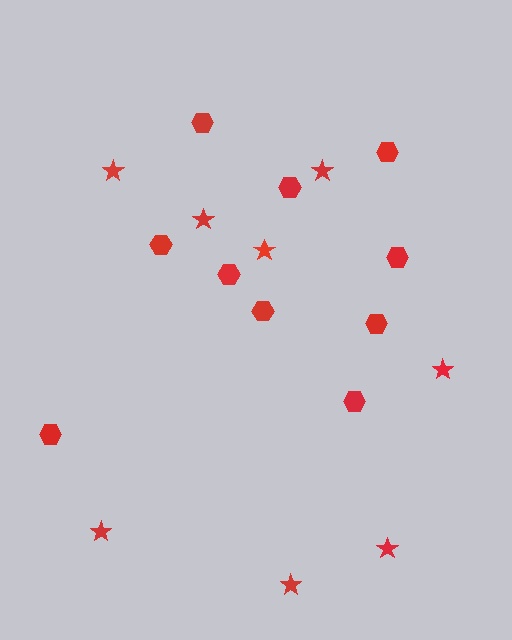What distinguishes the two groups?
There are 2 groups: one group of hexagons (10) and one group of stars (8).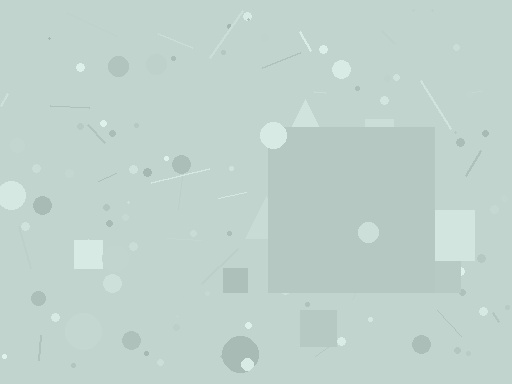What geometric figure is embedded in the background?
A square is embedded in the background.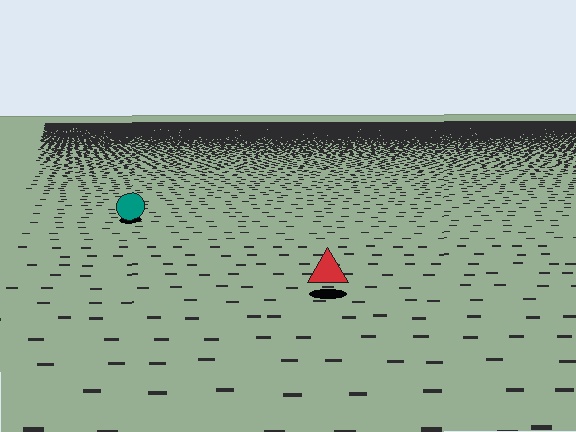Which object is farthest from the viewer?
The teal circle is farthest from the viewer. It appears smaller and the ground texture around it is denser.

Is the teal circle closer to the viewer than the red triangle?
No. The red triangle is closer — you can tell from the texture gradient: the ground texture is coarser near it.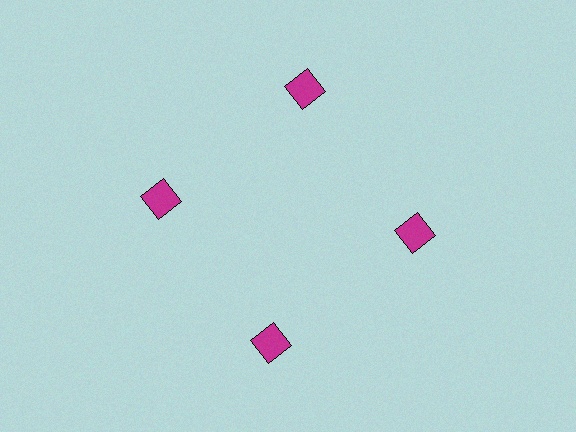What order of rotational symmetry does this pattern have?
This pattern has 4-fold rotational symmetry.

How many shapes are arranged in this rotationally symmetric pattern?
There are 4 shapes, arranged in 4 groups of 1.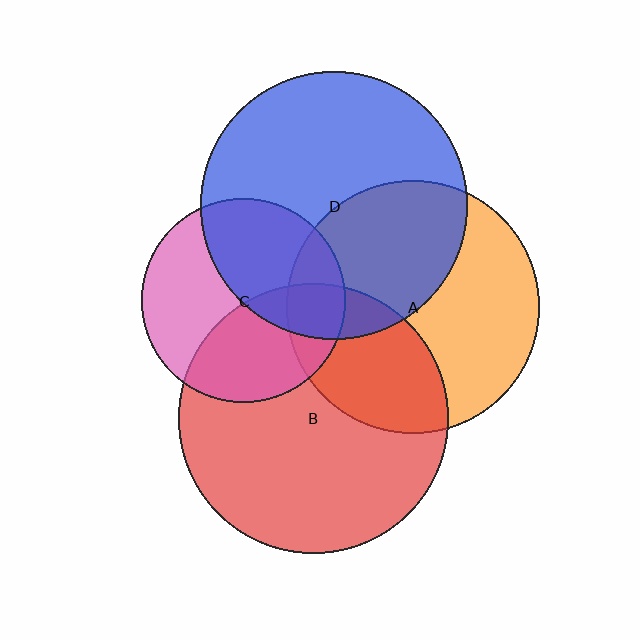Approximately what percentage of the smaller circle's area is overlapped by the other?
Approximately 40%.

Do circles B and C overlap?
Yes.